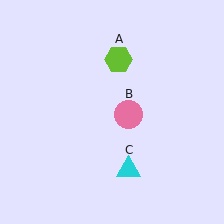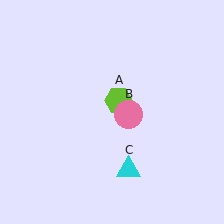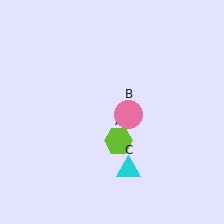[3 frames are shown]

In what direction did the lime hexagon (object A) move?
The lime hexagon (object A) moved down.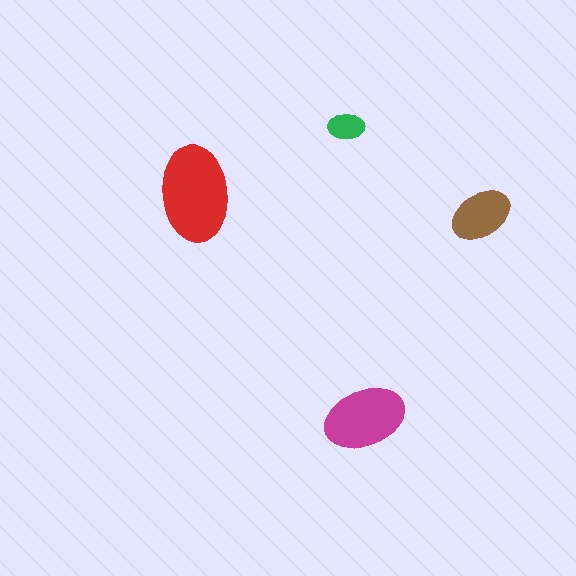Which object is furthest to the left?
The red ellipse is leftmost.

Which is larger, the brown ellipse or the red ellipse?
The red one.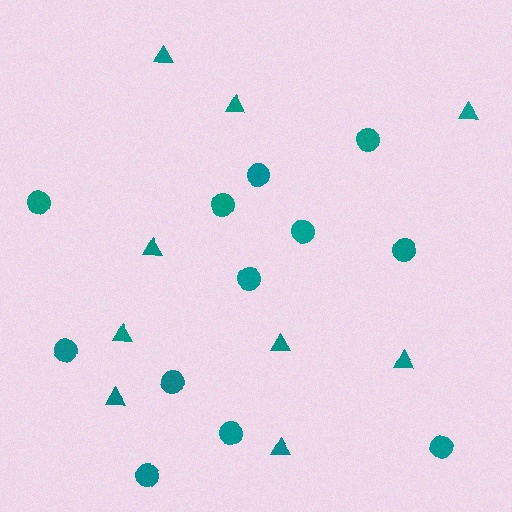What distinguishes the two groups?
There are 2 groups: one group of circles (12) and one group of triangles (9).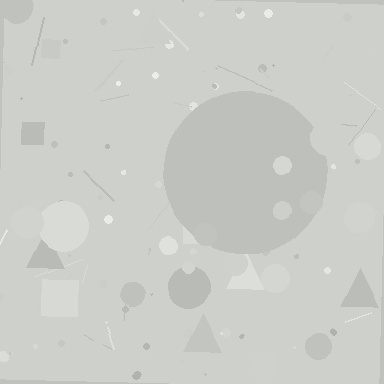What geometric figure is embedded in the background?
A circle is embedded in the background.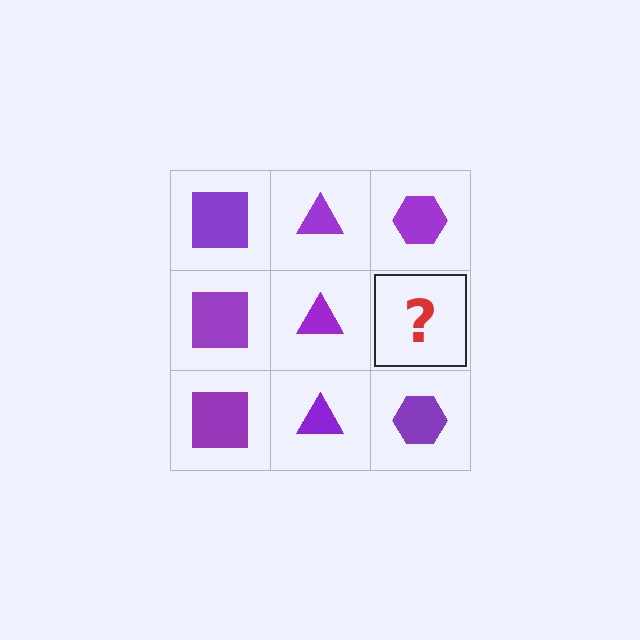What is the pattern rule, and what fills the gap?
The rule is that each column has a consistent shape. The gap should be filled with a purple hexagon.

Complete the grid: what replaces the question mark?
The question mark should be replaced with a purple hexagon.